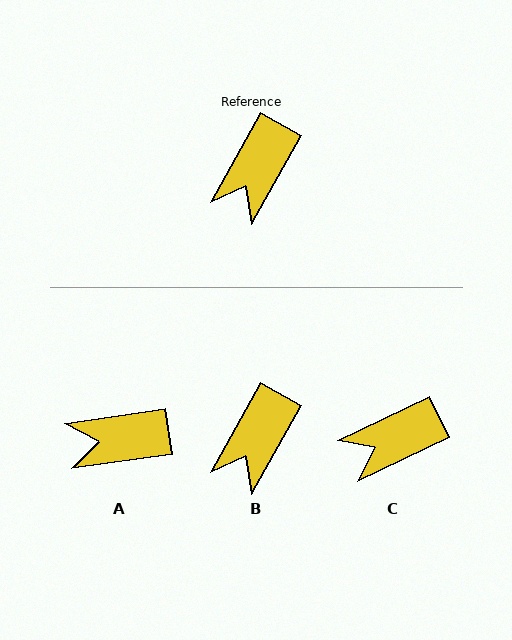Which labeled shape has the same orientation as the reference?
B.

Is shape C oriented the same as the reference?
No, it is off by about 35 degrees.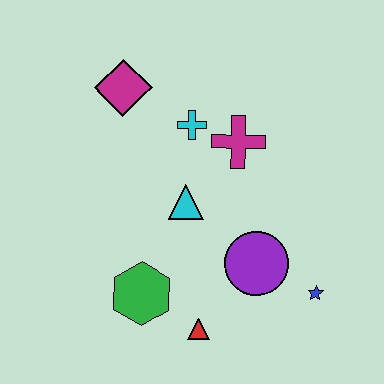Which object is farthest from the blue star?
The magenta diamond is farthest from the blue star.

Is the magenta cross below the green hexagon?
No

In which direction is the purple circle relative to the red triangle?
The purple circle is above the red triangle.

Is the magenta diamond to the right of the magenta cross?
No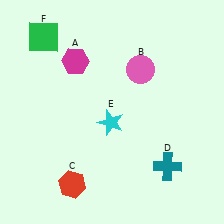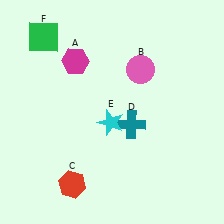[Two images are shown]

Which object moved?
The teal cross (D) moved up.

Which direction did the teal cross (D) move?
The teal cross (D) moved up.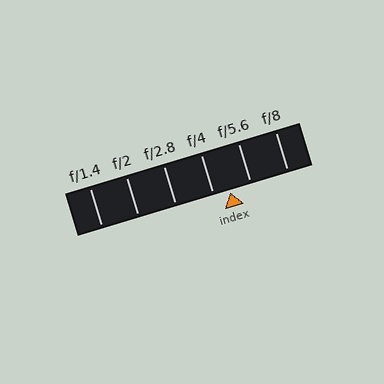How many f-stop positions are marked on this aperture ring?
There are 6 f-stop positions marked.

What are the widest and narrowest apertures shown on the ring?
The widest aperture shown is f/1.4 and the narrowest is f/8.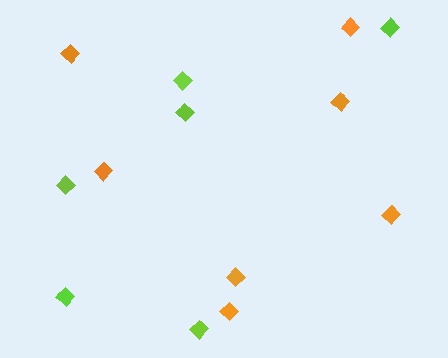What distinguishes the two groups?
There are 2 groups: one group of lime diamonds (6) and one group of orange diamonds (7).